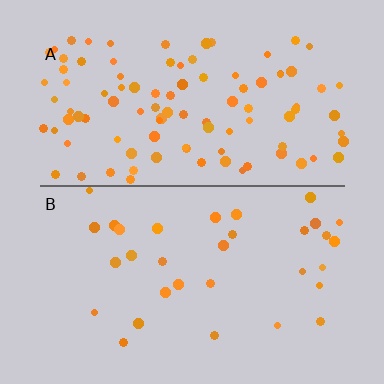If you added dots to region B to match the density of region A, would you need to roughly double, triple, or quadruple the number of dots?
Approximately triple.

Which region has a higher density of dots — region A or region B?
A (the top).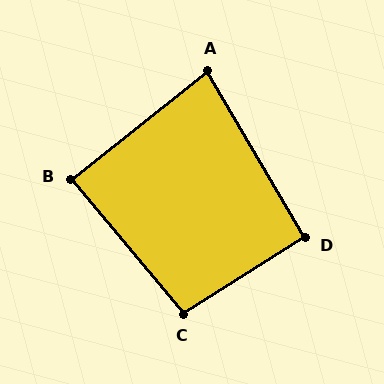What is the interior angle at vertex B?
Approximately 88 degrees (approximately right).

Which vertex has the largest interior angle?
C, at approximately 98 degrees.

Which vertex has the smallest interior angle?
A, at approximately 82 degrees.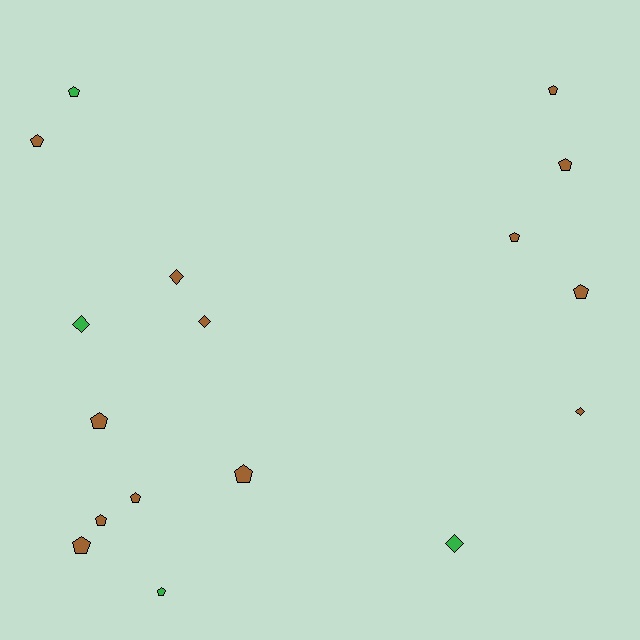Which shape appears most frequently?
Pentagon, with 12 objects.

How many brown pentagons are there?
There are 10 brown pentagons.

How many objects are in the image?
There are 17 objects.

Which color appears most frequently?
Brown, with 13 objects.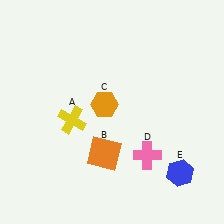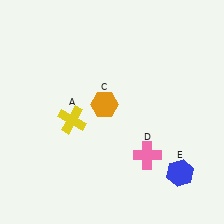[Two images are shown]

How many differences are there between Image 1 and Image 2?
There is 1 difference between the two images.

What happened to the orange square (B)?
The orange square (B) was removed in Image 2. It was in the bottom-left area of Image 1.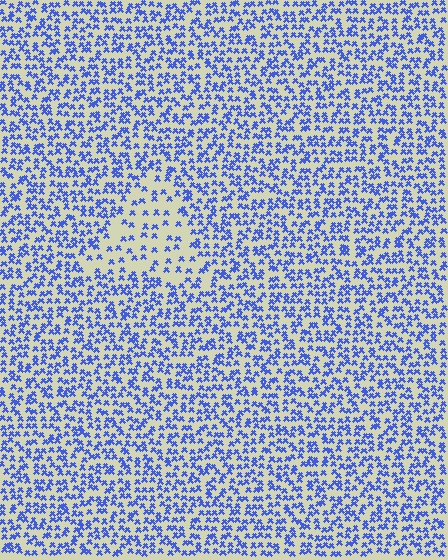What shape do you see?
I see a triangle.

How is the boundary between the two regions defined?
The boundary is defined by a change in element density (approximately 2.2x ratio). All elements are the same color, size, and shape.